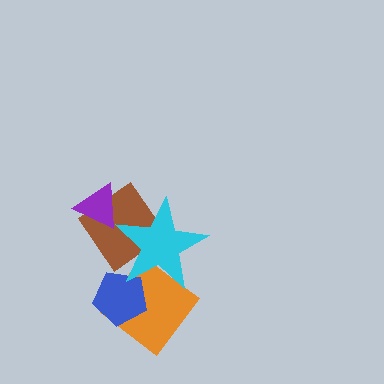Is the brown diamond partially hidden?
Yes, it is partially covered by another shape.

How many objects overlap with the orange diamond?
2 objects overlap with the orange diamond.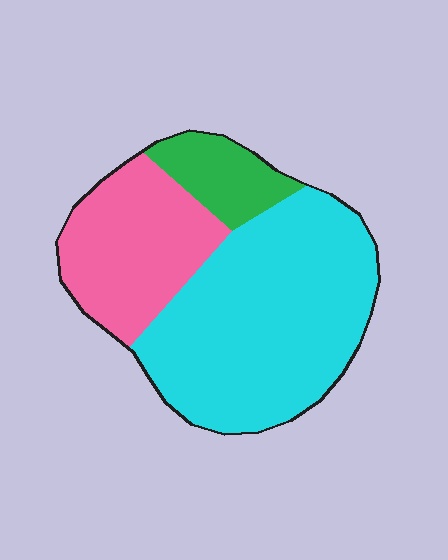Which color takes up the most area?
Cyan, at roughly 60%.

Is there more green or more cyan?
Cyan.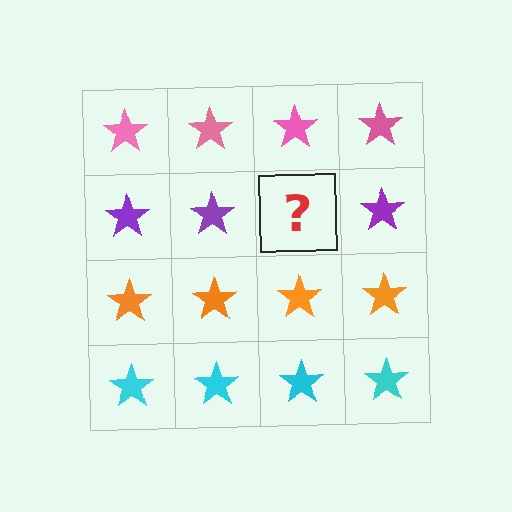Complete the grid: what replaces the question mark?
The question mark should be replaced with a purple star.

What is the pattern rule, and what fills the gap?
The rule is that each row has a consistent color. The gap should be filled with a purple star.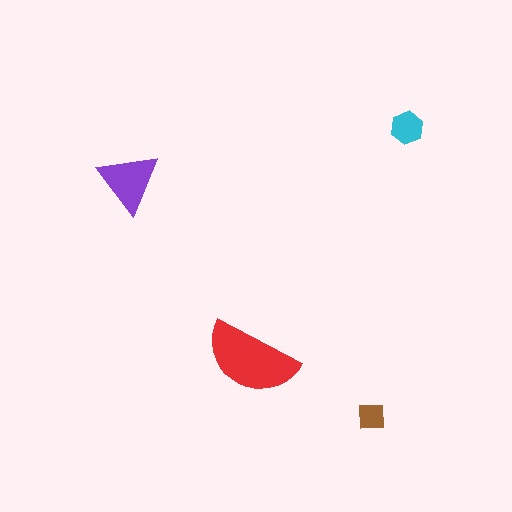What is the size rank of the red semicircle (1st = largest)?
1st.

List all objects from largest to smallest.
The red semicircle, the purple triangle, the cyan hexagon, the brown square.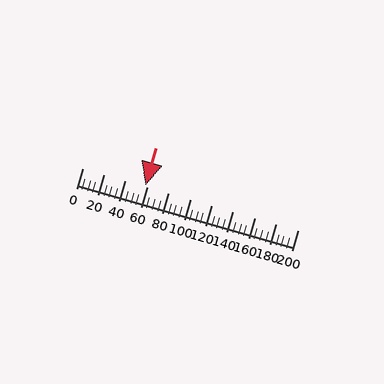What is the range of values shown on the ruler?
The ruler shows values from 0 to 200.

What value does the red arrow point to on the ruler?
The red arrow points to approximately 59.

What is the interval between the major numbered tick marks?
The major tick marks are spaced 20 units apart.